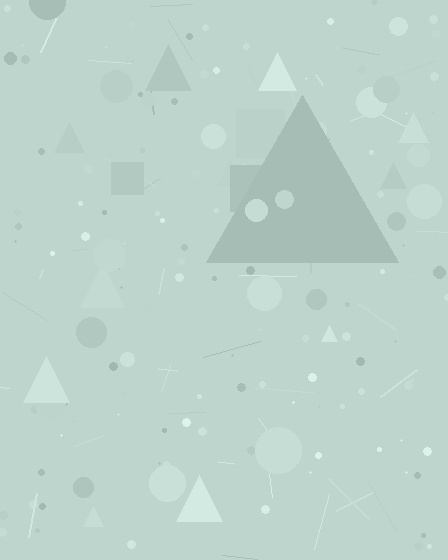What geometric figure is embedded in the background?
A triangle is embedded in the background.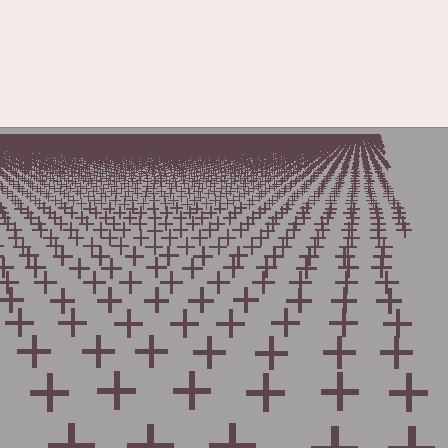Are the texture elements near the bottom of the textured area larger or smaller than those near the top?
Larger. Near the bottom, elements are closer to the viewer and appear at a bigger on-screen size.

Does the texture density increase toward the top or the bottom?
Density increases toward the top.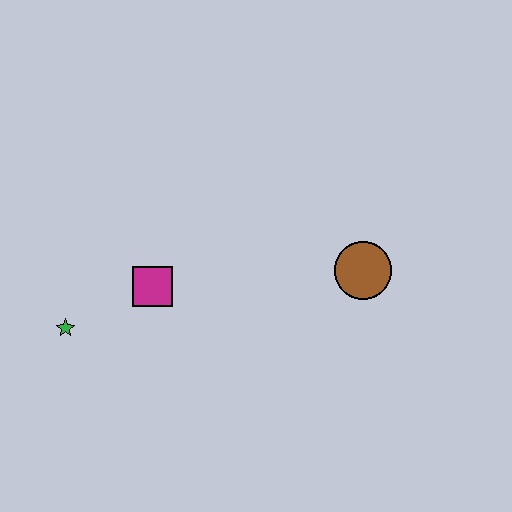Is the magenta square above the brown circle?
No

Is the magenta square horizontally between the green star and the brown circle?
Yes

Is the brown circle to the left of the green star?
No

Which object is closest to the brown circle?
The magenta square is closest to the brown circle.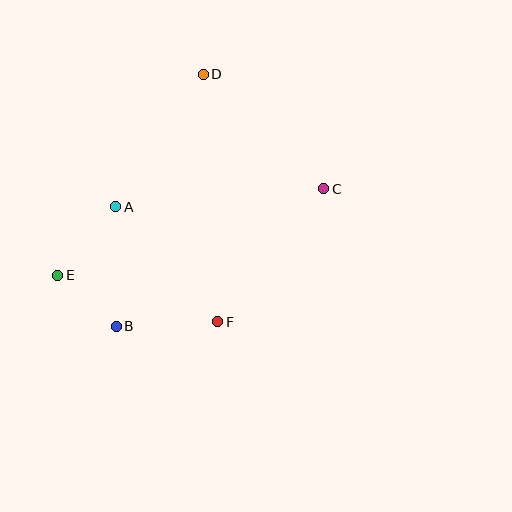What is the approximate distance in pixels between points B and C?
The distance between B and C is approximately 249 pixels.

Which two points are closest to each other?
Points B and E are closest to each other.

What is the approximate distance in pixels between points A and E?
The distance between A and E is approximately 90 pixels.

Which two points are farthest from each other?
Points C and E are farthest from each other.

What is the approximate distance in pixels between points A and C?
The distance between A and C is approximately 209 pixels.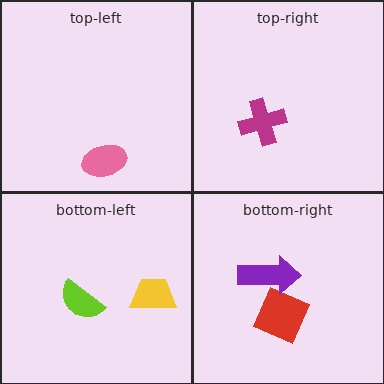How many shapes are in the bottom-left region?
2.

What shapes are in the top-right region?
The magenta cross.